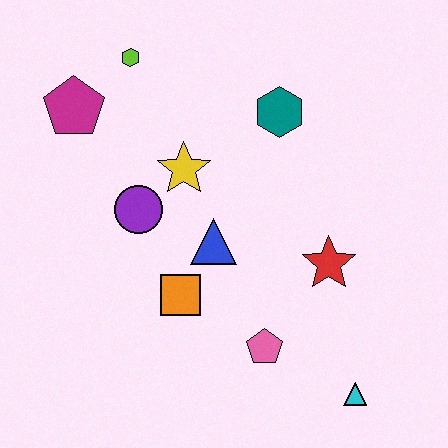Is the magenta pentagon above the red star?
Yes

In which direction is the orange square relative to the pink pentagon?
The orange square is to the left of the pink pentagon.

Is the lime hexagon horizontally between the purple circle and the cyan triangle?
No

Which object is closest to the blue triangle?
The orange square is closest to the blue triangle.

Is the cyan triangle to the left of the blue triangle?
No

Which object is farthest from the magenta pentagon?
The cyan triangle is farthest from the magenta pentagon.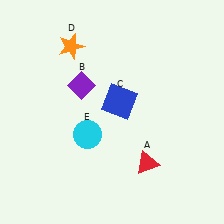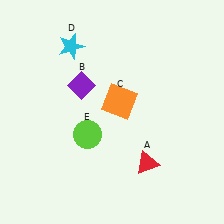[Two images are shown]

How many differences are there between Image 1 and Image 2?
There are 3 differences between the two images.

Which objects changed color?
C changed from blue to orange. D changed from orange to cyan. E changed from cyan to lime.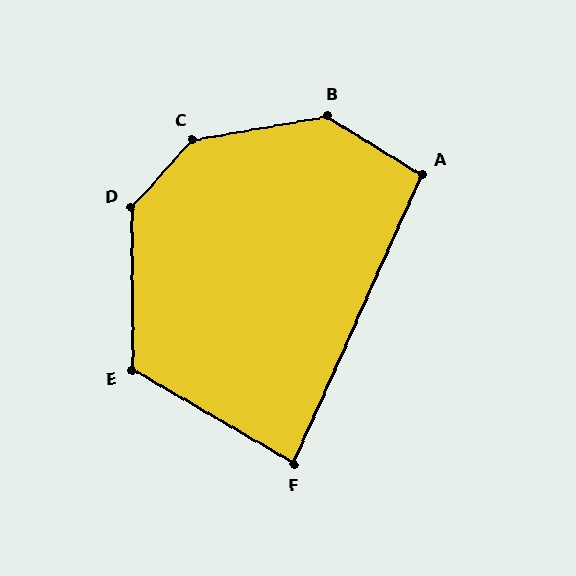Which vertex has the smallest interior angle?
F, at approximately 84 degrees.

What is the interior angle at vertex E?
Approximately 120 degrees (obtuse).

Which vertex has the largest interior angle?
C, at approximately 142 degrees.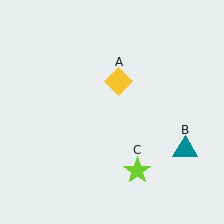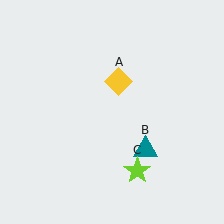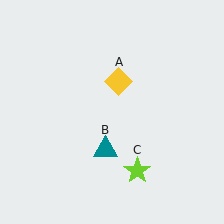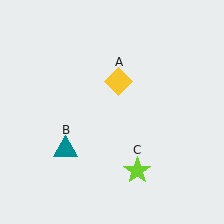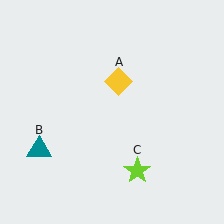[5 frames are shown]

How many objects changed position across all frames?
1 object changed position: teal triangle (object B).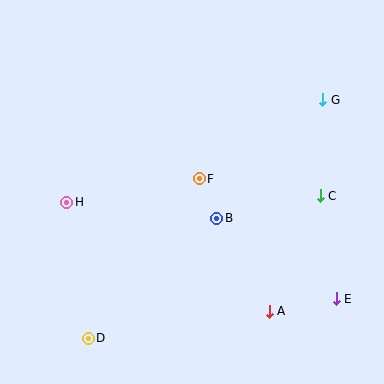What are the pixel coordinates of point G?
Point G is at (323, 100).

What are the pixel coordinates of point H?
Point H is at (66, 202).